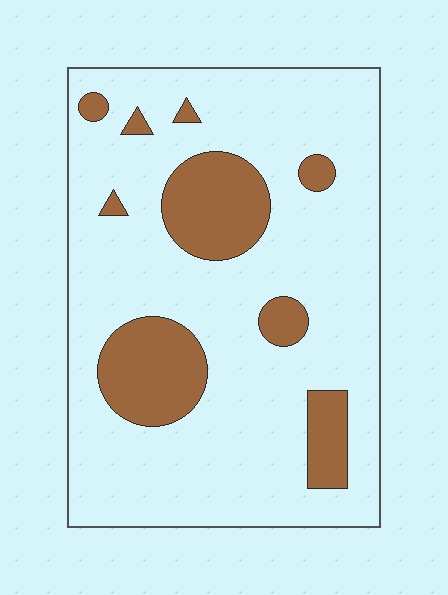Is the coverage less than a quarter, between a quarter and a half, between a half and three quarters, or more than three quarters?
Less than a quarter.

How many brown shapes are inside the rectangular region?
9.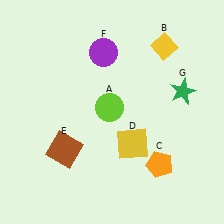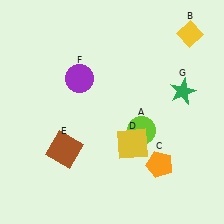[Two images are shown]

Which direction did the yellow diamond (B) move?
The yellow diamond (B) moved right.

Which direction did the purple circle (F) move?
The purple circle (F) moved down.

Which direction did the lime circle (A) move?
The lime circle (A) moved right.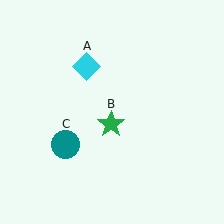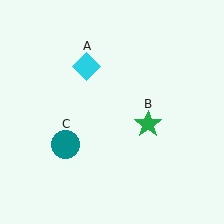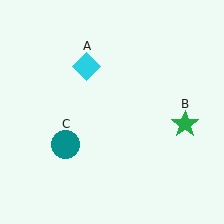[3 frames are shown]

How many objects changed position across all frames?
1 object changed position: green star (object B).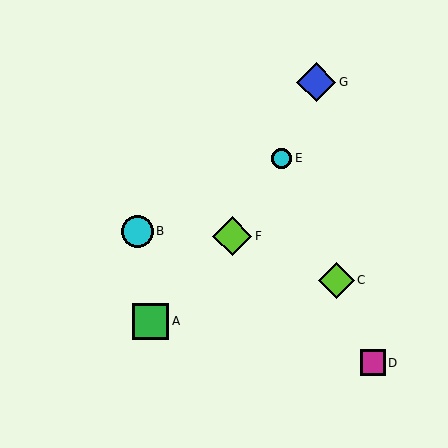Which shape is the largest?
The blue diamond (labeled G) is the largest.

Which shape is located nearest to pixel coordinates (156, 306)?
The green square (labeled A) at (151, 321) is nearest to that location.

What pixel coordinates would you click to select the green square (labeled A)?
Click at (151, 321) to select the green square A.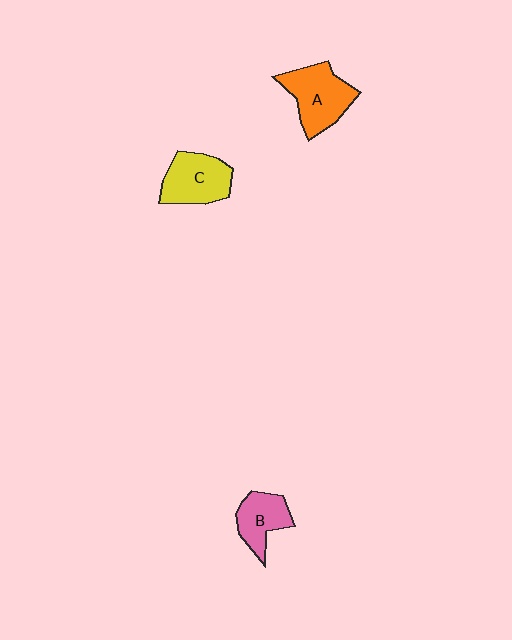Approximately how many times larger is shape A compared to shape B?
Approximately 1.5 times.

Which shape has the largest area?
Shape A (orange).